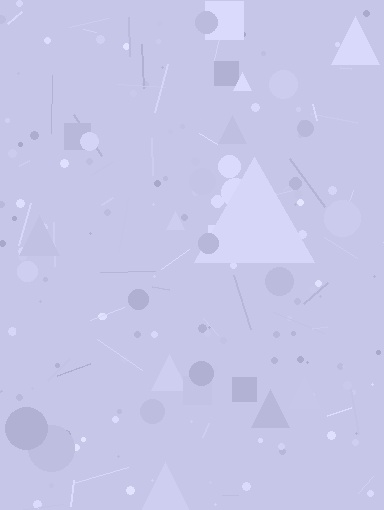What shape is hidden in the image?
A triangle is hidden in the image.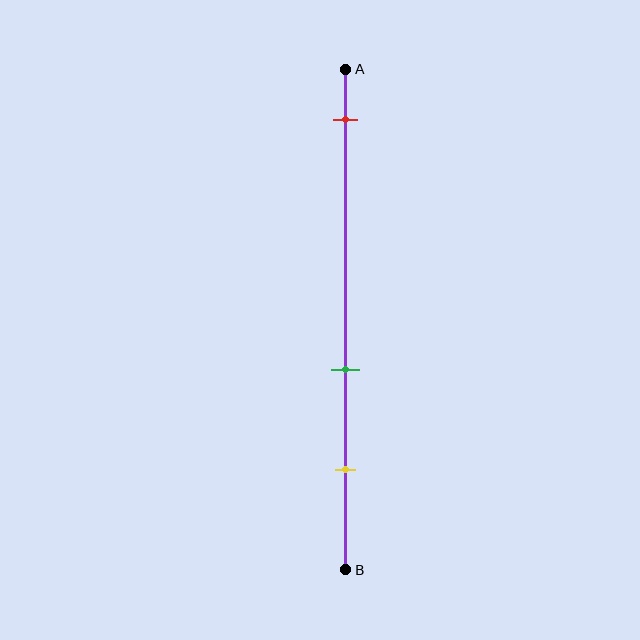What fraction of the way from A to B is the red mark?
The red mark is approximately 10% (0.1) of the way from A to B.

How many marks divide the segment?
There are 3 marks dividing the segment.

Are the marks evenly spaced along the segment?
No, the marks are not evenly spaced.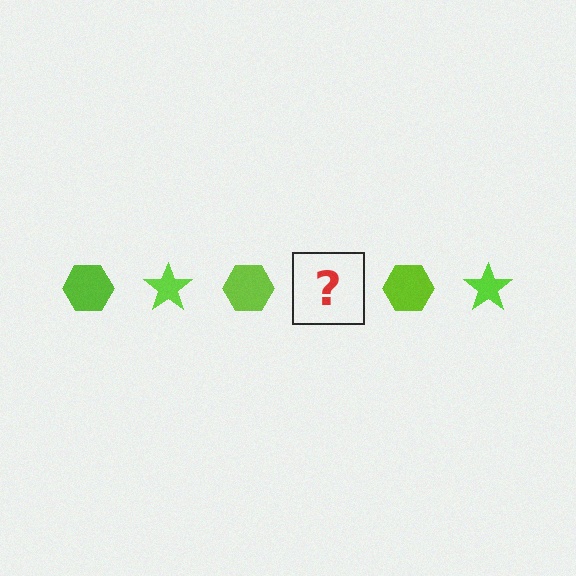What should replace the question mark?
The question mark should be replaced with a lime star.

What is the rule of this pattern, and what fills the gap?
The rule is that the pattern cycles through hexagon, star shapes in lime. The gap should be filled with a lime star.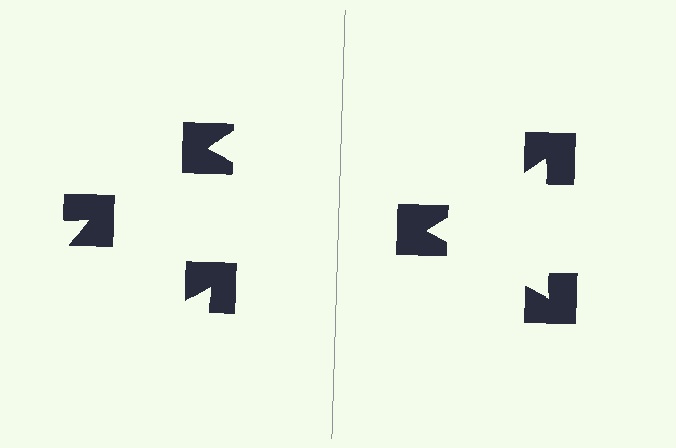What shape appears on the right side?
An illusory triangle.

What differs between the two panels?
The notched squares are positioned identically on both sides; only the wedge orientations differ. On the right they align to a triangle; on the left they are misaligned.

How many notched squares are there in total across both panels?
6 — 3 on each side.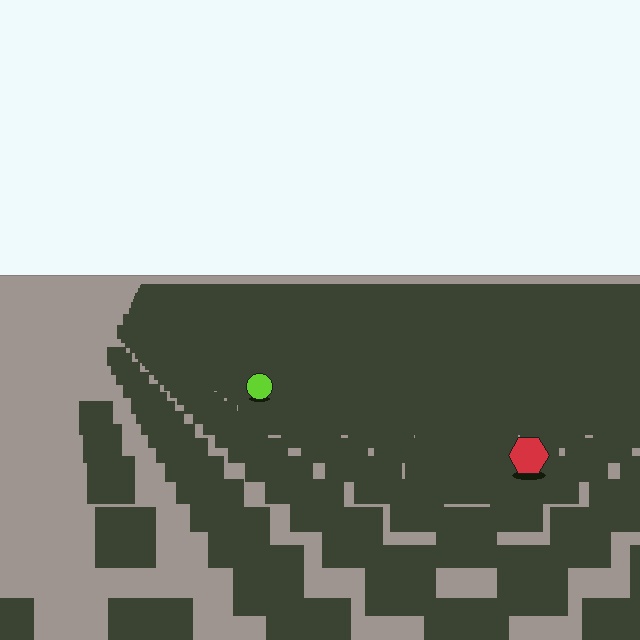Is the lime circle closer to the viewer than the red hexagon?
No. The red hexagon is closer — you can tell from the texture gradient: the ground texture is coarser near it.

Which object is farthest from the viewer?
The lime circle is farthest from the viewer. It appears smaller and the ground texture around it is denser.